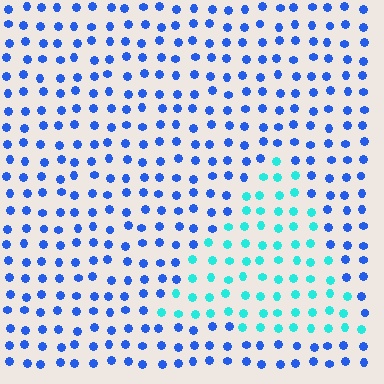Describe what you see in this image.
The image is filled with small blue elements in a uniform arrangement. A triangle-shaped region is visible where the elements are tinted to a slightly different hue, forming a subtle color boundary.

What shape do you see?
I see a triangle.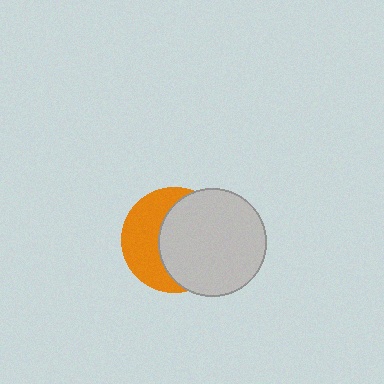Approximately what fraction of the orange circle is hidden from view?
Roughly 57% of the orange circle is hidden behind the light gray circle.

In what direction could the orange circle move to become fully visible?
The orange circle could move left. That would shift it out from behind the light gray circle entirely.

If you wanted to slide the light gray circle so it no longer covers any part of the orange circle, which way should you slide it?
Slide it right — that is the most direct way to separate the two shapes.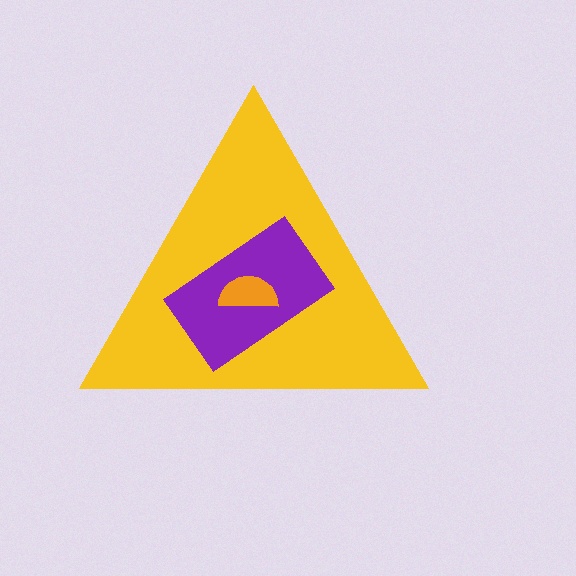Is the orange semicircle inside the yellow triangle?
Yes.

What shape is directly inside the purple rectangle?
The orange semicircle.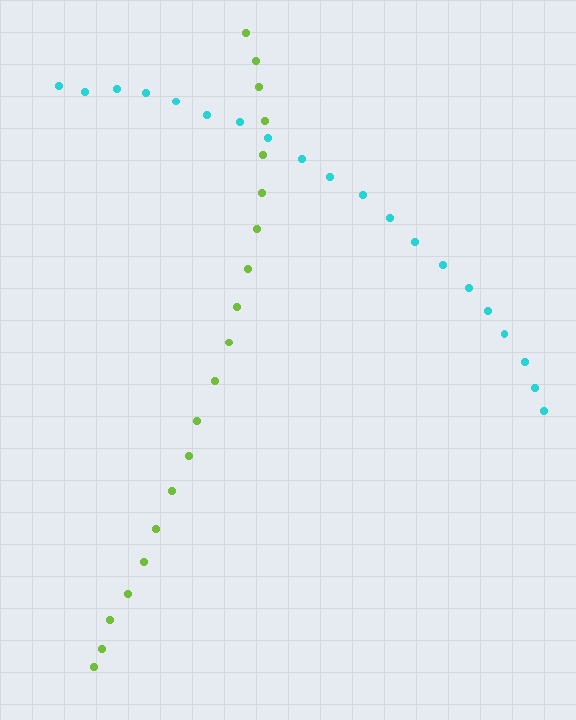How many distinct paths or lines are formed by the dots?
There are 2 distinct paths.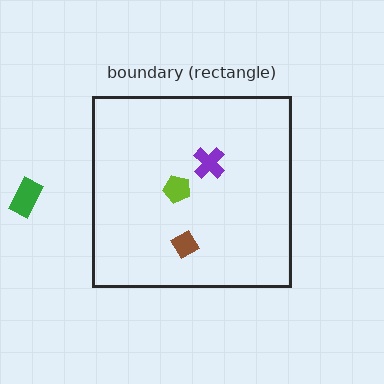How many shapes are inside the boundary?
3 inside, 1 outside.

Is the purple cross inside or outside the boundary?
Inside.